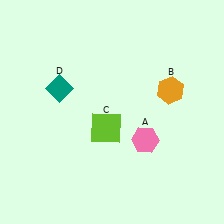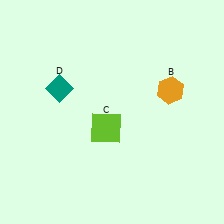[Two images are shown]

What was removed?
The pink hexagon (A) was removed in Image 2.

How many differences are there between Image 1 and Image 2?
There is 1 difference between the two images.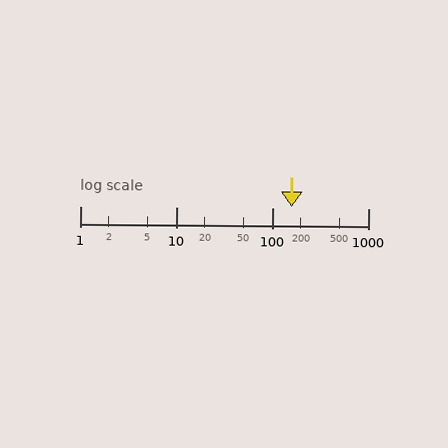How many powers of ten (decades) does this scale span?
The scale spans 3 decades, from 1 to 1000.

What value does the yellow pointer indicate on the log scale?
The pointer indicates approximately 160.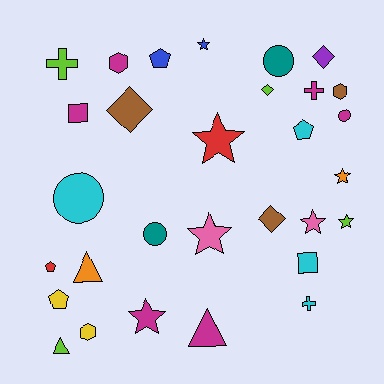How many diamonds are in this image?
There are 4 diamonds.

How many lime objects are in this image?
There are 4 lime objects.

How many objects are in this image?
There are 30 objects.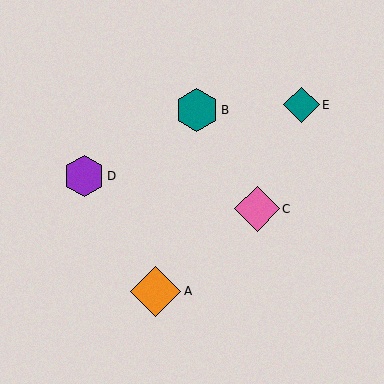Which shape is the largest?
The orange diamond (labeled A) is the largest.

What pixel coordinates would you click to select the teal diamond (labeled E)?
Click at (302, 105) to select the teal diamond E.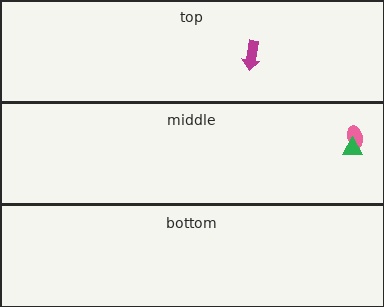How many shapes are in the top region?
1.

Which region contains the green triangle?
The middle region.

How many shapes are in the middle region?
2.